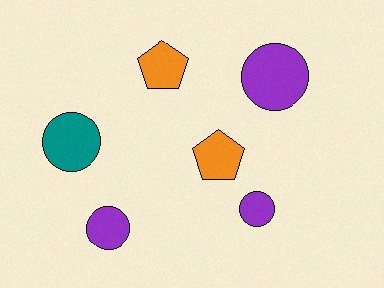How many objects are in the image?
There are 6 objects.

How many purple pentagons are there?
There are no purple pentagons.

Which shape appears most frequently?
Circle, with 4 objects.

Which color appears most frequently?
Purple, with 3 objects.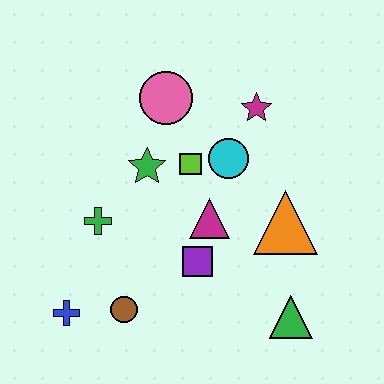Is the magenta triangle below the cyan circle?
Yes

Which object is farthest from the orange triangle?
The blue cross is farthest from the orange triangle.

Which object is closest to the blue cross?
The brown circle is closest to the blue cross.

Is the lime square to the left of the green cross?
No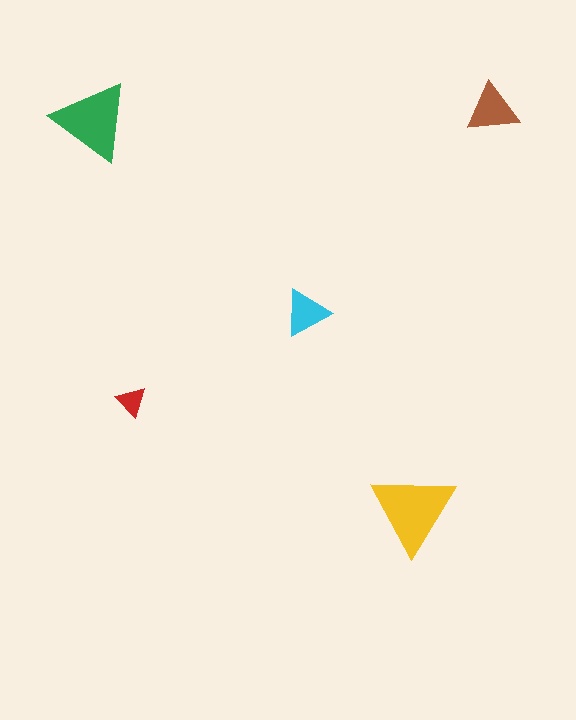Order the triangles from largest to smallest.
the yellow one, the green one, the brown one, the cyan one, the red one.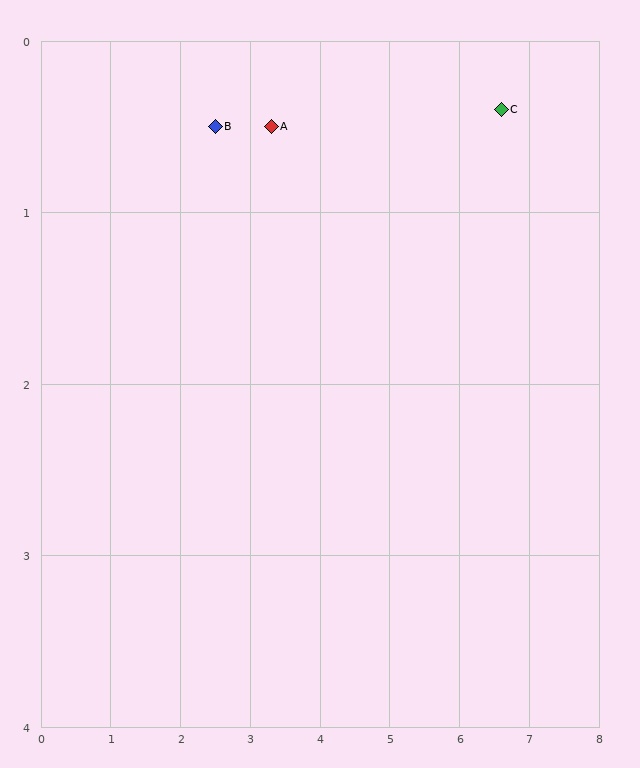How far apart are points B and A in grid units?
Points B and A are about 0.8 grid units apart.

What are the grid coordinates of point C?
Point C is at approximately (6.6, 0.4).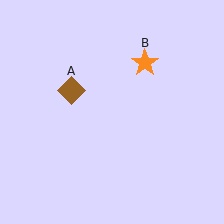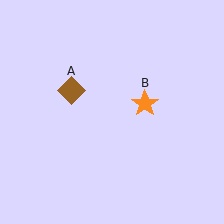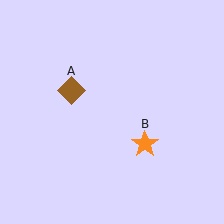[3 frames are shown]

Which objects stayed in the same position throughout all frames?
Brown diamond (object A) remained stationary.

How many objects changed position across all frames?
1 object changed position: orange star (object B).